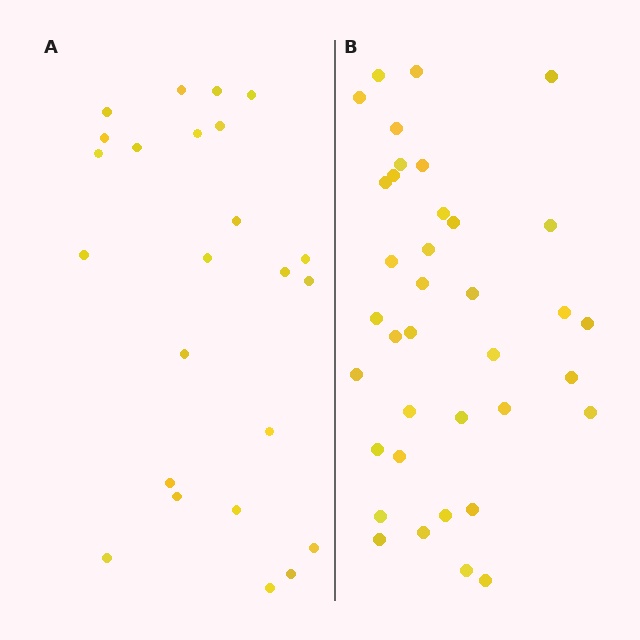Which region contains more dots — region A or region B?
Region B (the right region) has more dots.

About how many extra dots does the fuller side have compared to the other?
Region B has approximately 15 more dots than region A.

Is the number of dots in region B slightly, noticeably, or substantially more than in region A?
Region B has substantially more. The ratio is roughly 1.5 to 1.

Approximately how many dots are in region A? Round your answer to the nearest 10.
About 20 dots. (The exact count is 24, which rounds to 20.)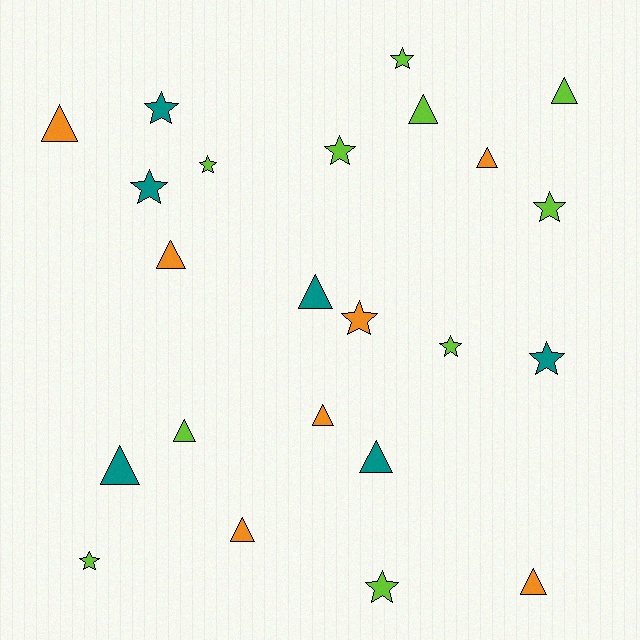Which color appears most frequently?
Lime, with 10 objects.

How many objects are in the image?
There are 23 objects.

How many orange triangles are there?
There are 6 orange triangles.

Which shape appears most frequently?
Triangle, with 12 objects.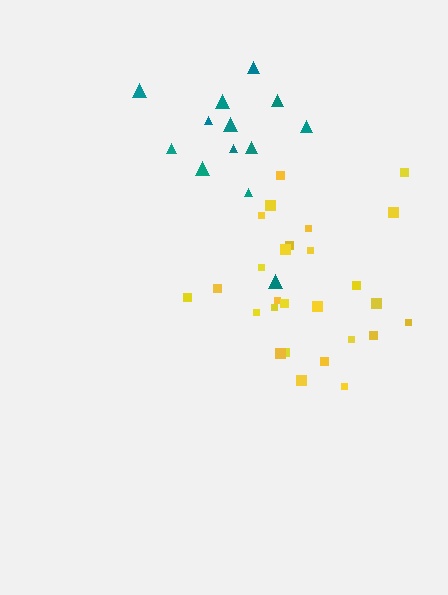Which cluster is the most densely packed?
Yellow.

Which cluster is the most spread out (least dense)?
Teal.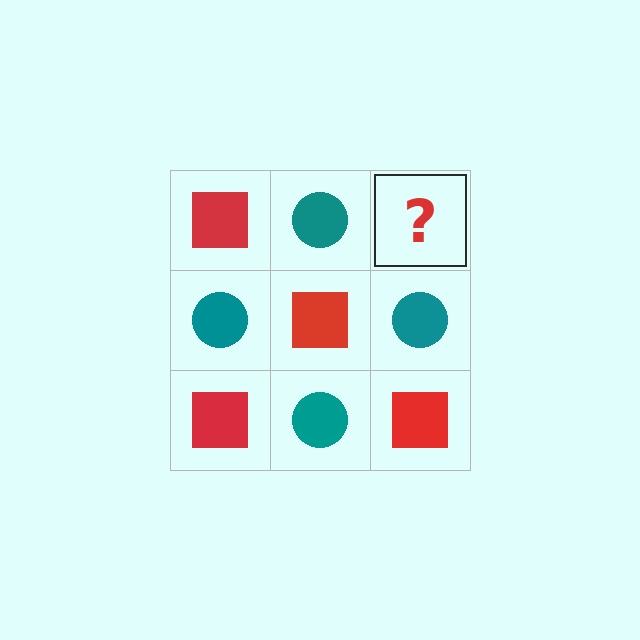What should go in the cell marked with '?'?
The missing cell should contain a red square.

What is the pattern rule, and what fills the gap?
The rule is that it alternates red square and teal circle in a checkerboard pattern. The gap should be filled with a red square.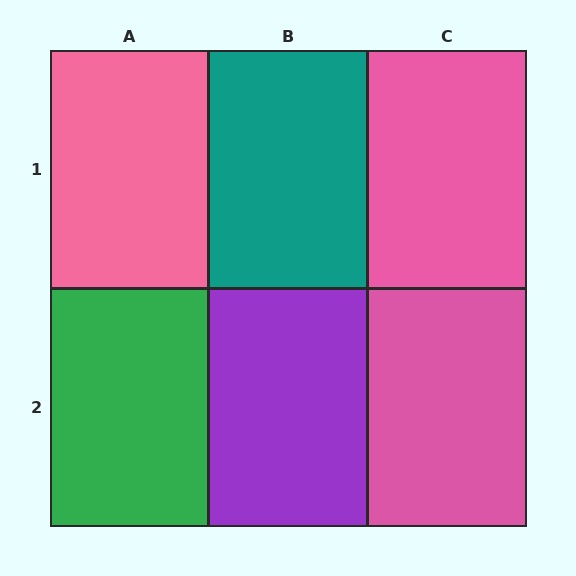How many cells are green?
1 cell is green.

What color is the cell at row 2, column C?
Pink.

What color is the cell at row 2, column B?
Purple.